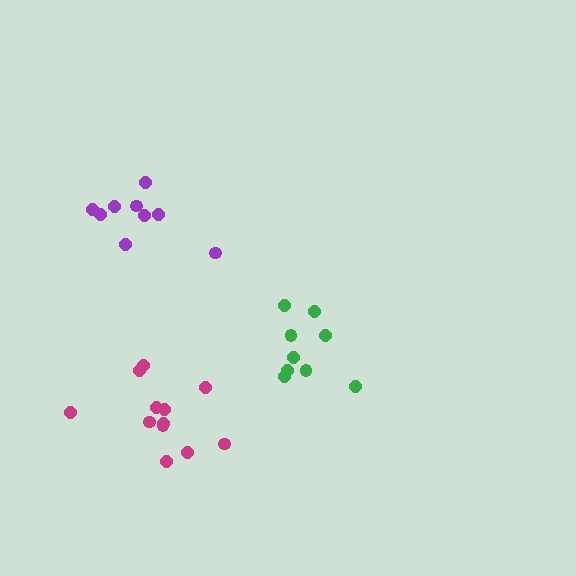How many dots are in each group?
Group 1: 9 dots, Group 2: 9 dots, Group 3: 12 dots (30 total).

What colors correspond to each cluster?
The clusters are colored: green, purple, magenta.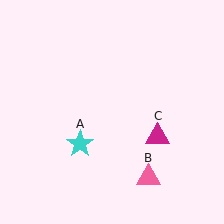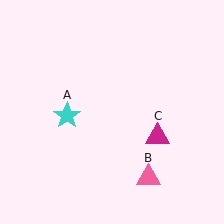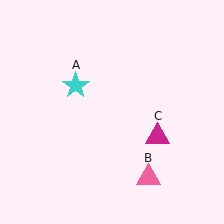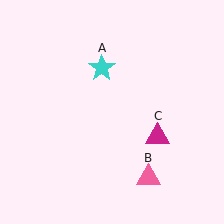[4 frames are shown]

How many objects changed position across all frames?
1 object changed position: cyan star (object A).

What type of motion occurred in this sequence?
The cyan star (object A) rotated clockwise around the center of the scene.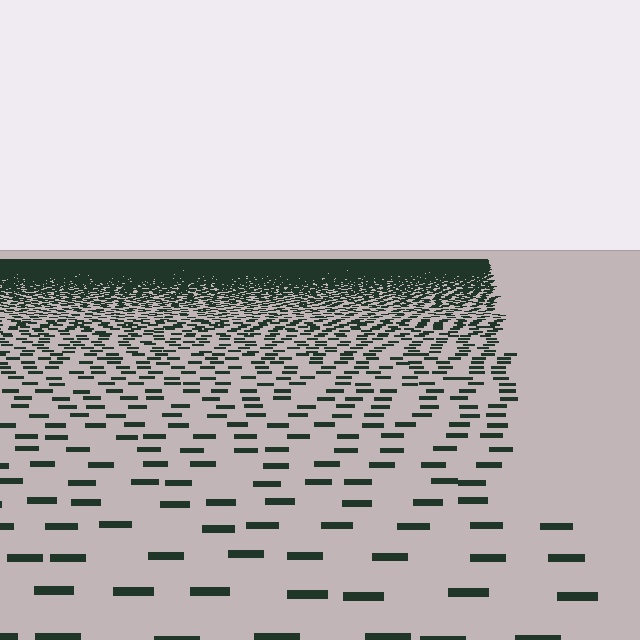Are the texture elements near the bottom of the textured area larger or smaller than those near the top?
Larger. Near the bottom, elements are closer to the viewer and appear at a bigger on-screen size.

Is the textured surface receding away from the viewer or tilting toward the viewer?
The surface is receding away from the viewer. Texture elements get smaller and denser toward the top.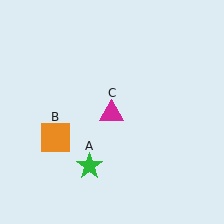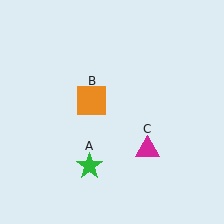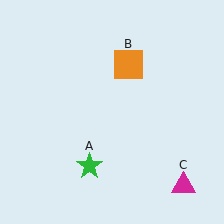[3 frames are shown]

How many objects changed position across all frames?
2 objects changed position: orange square (object B), magenta triangle (object C).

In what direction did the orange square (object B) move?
The orange square (object B) moved up and to the right.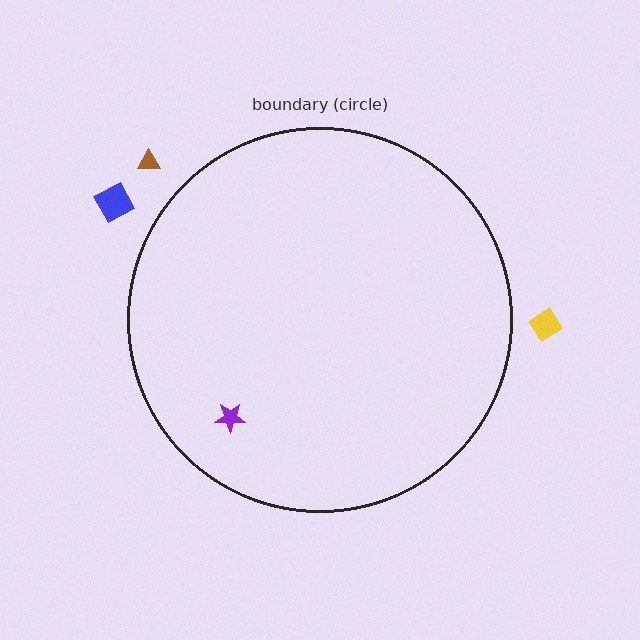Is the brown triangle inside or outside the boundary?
Outside.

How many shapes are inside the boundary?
1 inside, 3 outside.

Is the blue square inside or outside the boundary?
Outside.